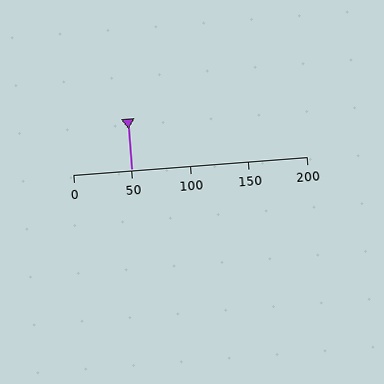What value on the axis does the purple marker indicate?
The marker indicates approximately 50.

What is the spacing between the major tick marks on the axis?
The major ticks are spaced 50 apart.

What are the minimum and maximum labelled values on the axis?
The axis runs from 0 to 200.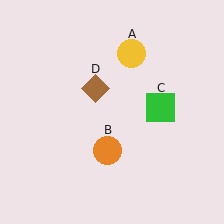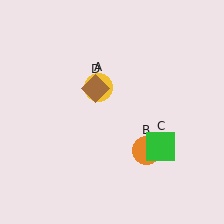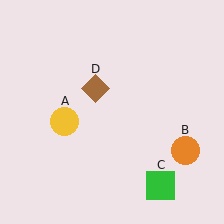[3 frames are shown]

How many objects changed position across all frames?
3 objects changed position: yellow circle (object A), orange circle (object B), green square (object C).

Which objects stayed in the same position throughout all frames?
Brown diamond (object D) remained stationary.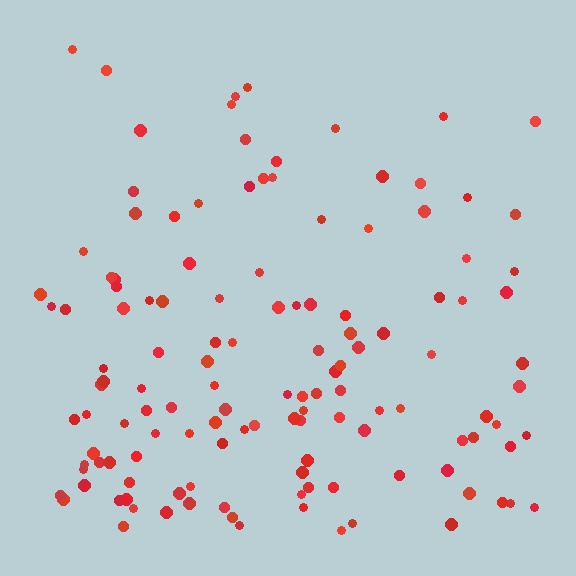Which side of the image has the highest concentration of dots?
The bottom.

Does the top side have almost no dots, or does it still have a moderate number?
Still a moderate number, just noticeably fewer than the bottom.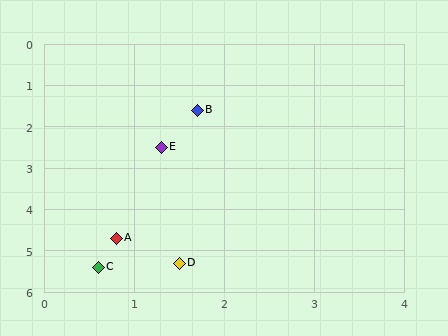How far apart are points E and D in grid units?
Points E and D are about 2.8 grid units apart.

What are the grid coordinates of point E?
Point E is at approximately (1.3, 2.5).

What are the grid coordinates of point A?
Point A is at approximately (0.8, 4.7).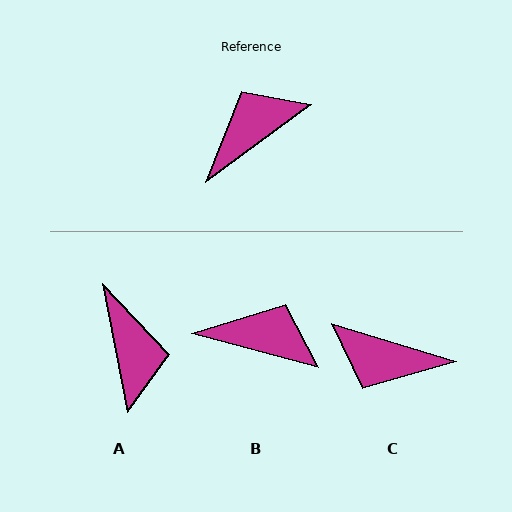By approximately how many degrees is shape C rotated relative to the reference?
Approximately 127 degrees counter-clockwise.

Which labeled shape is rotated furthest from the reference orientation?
C, about 127 degrees away.